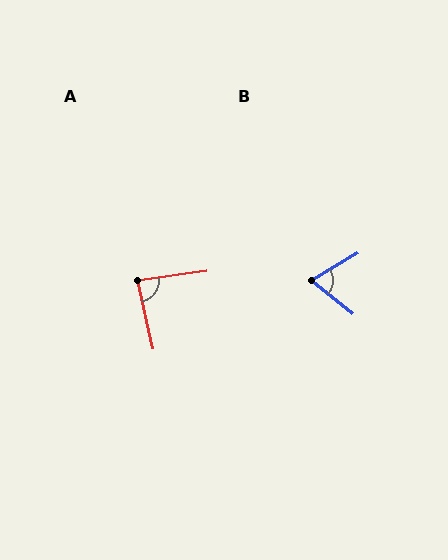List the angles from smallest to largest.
B (69°), A (85°).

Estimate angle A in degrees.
Approximately 85 degrees.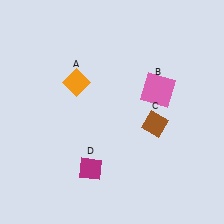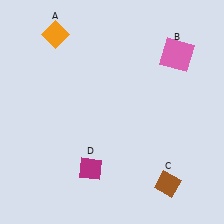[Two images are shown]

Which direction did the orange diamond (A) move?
The orange diamond (A) moved up.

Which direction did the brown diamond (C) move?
The brown diamond (C) moved down.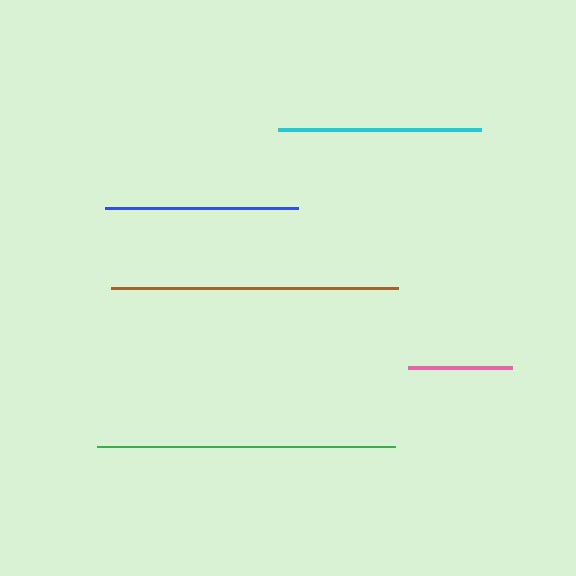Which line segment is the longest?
The green line is the longest at approximately 298 pixels.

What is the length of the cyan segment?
The cyan segment is approximately 202 pixels long.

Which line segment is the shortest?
The pink line is the shortest at approximately 103 pixels.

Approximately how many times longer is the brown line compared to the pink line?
The brown line is approximately 2.8 times the length of the pink line.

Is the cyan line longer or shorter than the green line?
The green line is longer than the cyan line.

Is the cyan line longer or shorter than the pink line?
The cyan line is longer than the pink line.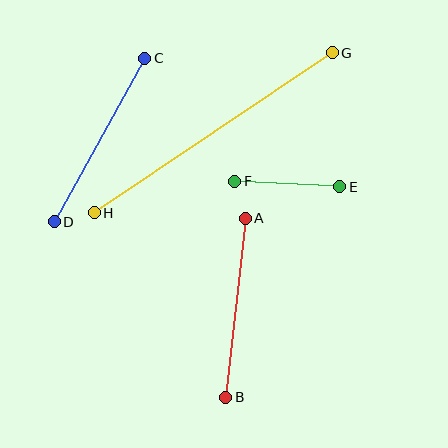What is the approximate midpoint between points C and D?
The midpoint is at approximately (100, 140) pixels.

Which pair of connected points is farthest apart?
Points G and H are farthest apart.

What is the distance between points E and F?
The distance is approximately 105 pixels.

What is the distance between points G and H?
The distance is approximately 287 pixels.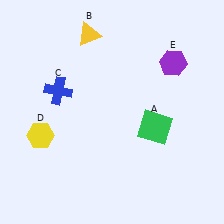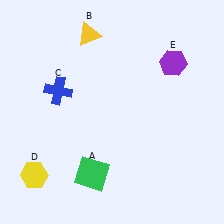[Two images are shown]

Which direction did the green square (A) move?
The green square (A) moved left.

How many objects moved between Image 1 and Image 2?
2 objects moved between the two images.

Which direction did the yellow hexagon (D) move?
The yellow hexagon (D) moved down.